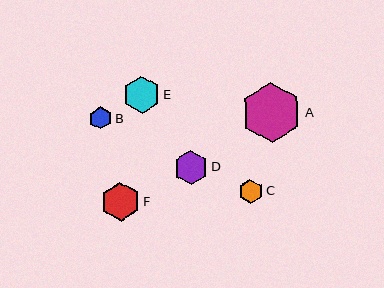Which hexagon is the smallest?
Hexagon B is the smallest with a size of approximately 22 pixels.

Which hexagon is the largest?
Hexagon A is the largest with a size of approximately 60 pixels.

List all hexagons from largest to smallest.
From largest to smallest: A, F, E, D, C, B.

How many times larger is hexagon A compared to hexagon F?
Hexagon A is approximately 1.6 times the size of hexagon F.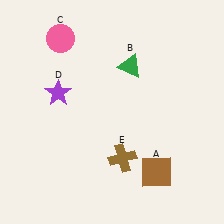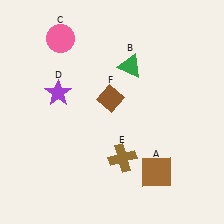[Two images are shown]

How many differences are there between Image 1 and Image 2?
There is 1 difference between the two images.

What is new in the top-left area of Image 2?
A brown diamond (F) was added in the top-left area of Image 2.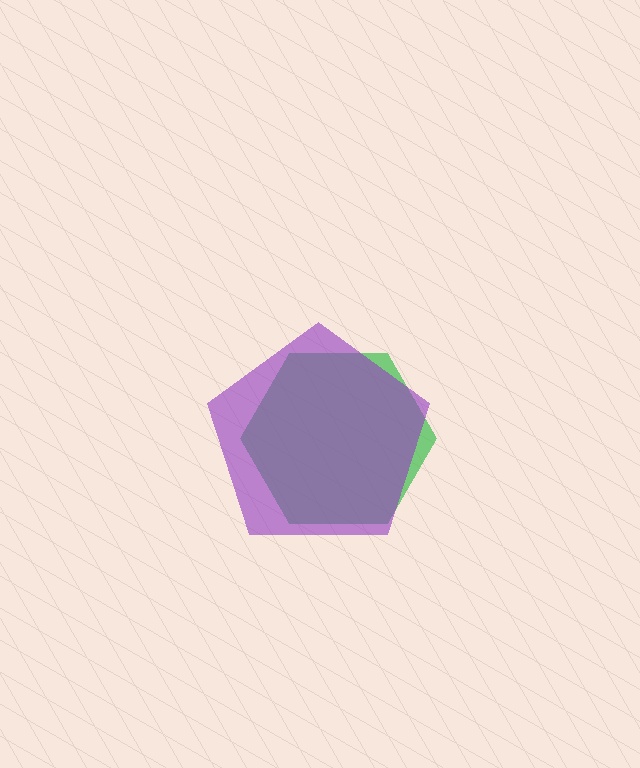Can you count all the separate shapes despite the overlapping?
Yes, there are 2 separate shapes.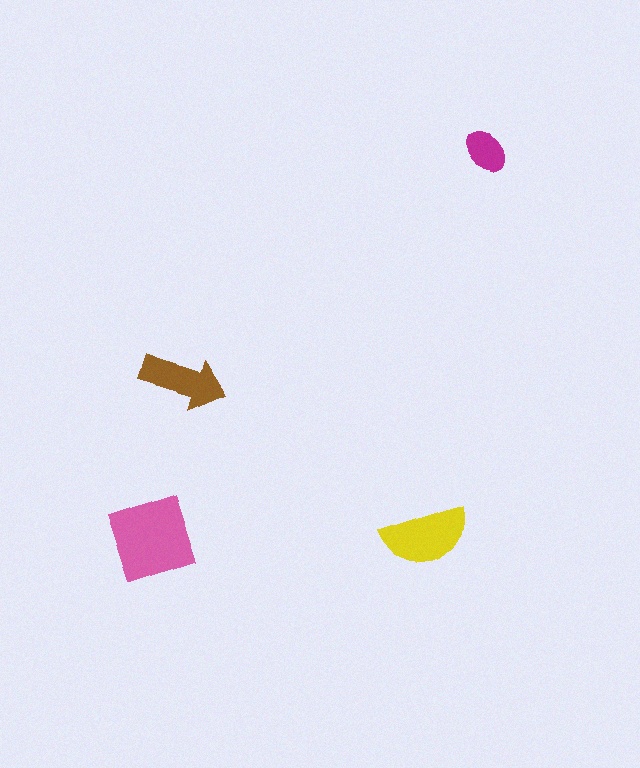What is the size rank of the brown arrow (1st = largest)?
3rd.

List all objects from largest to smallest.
The pink diamond, the yellow semicircle, the brown arrow, the magenta ellipse.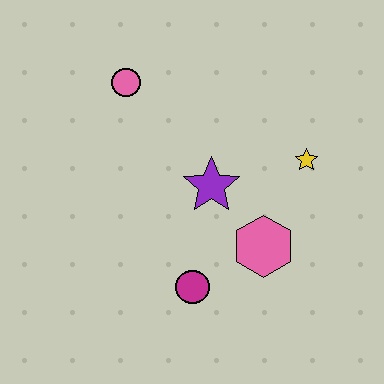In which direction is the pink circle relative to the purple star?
The pink circle is above the purple star.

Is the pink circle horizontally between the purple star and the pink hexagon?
No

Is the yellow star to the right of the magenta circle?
Yes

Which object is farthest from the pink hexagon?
The pink circle is farthest from the pink hexagon.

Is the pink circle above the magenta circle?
Yes